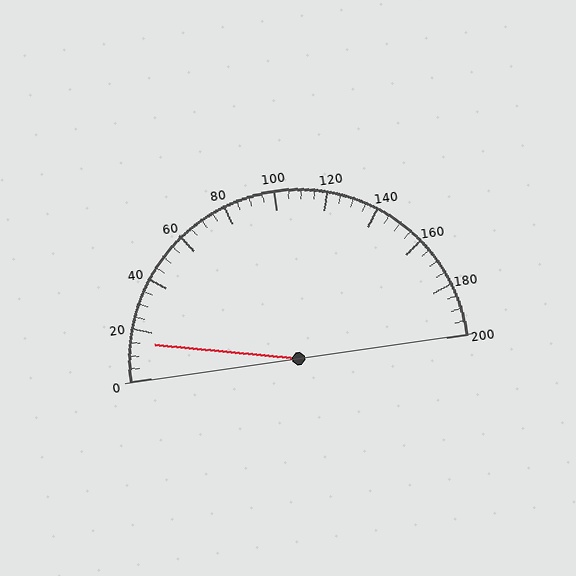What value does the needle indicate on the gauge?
The needle indicates approximately 15.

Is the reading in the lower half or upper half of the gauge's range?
The reading is in the lower half of the range (0 to 200).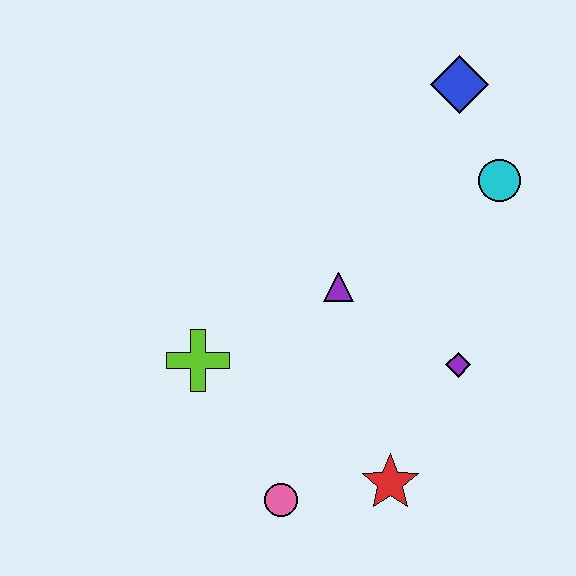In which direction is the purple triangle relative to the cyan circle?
The purple triangle is to the left of the cyan circle.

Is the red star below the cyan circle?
Yes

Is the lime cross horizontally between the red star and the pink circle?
No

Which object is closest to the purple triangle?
The purple diamond is closest to the purple triangle.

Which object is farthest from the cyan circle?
The pink circle is farthest from the cyan circle.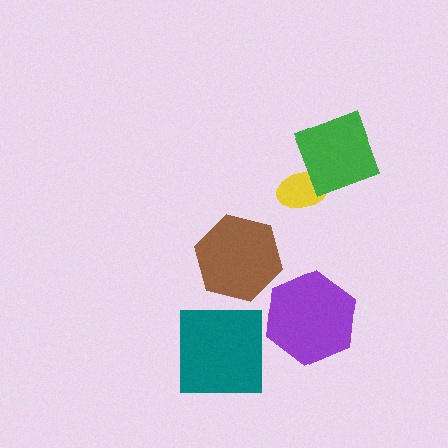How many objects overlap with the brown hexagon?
0 objects overlap with the brown hexagon.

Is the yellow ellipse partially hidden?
Yes, it is partially covered by another shape.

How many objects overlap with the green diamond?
1 object overlaps with the green diamond.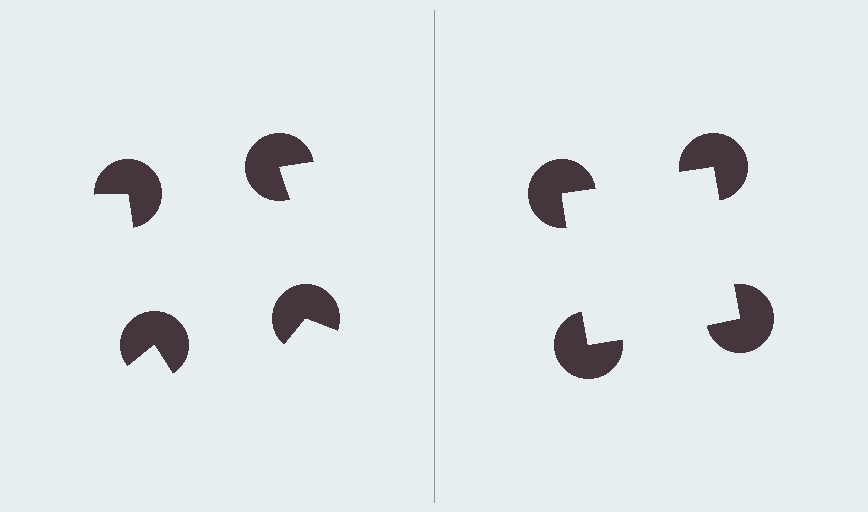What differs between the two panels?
The pac-man discs are positioned identically on both sides; only the wedge orientations differ. On the right they align to a square; on the left they are misaligned.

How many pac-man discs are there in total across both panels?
8 — 4 on each side.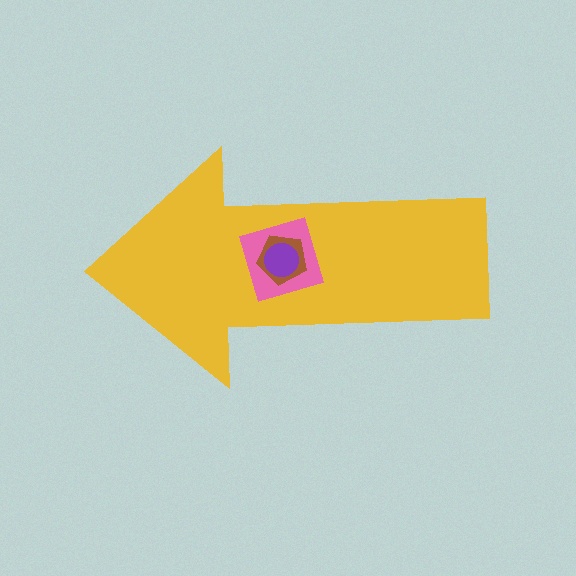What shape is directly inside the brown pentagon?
The purple circle.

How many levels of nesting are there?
4.